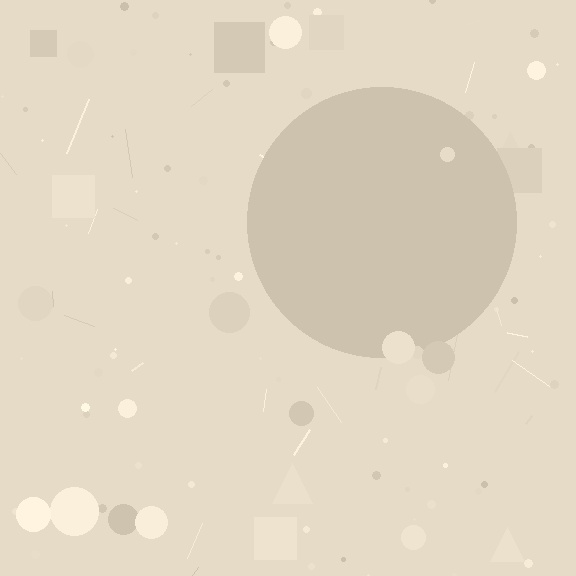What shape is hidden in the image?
A circle is hidden in the image.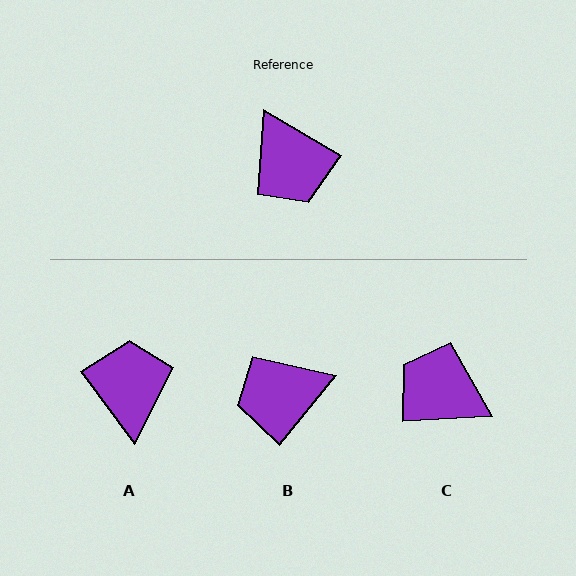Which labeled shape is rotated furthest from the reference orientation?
A, about 157 degrees away.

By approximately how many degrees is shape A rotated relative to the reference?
Approximately 157 degrees counter-clockwise.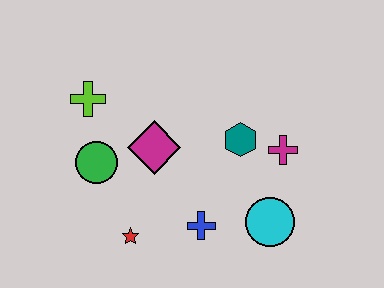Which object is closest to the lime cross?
The green circle is closest to the lime cross.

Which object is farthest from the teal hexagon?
The lime cross is farthest from the teal hexagon.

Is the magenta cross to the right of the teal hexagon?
Yes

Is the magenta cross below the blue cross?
No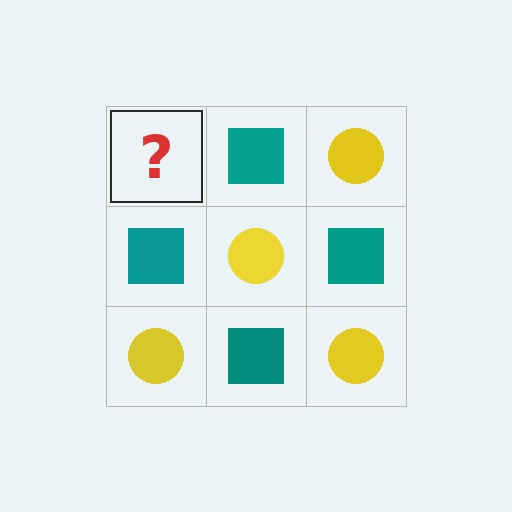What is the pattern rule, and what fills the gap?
The rule is that it alternates yellow circle and teal square in a checkerboard pattern. The gap should be filled with a yellow circle.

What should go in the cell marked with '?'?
The missing cell should contain a yellow circle.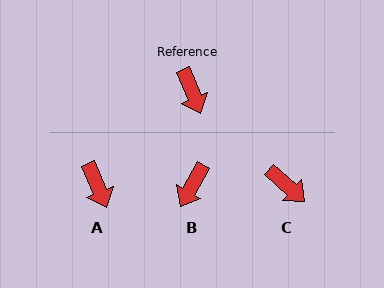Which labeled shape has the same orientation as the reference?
A.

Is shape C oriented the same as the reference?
No, it is off by about 26 degrees.